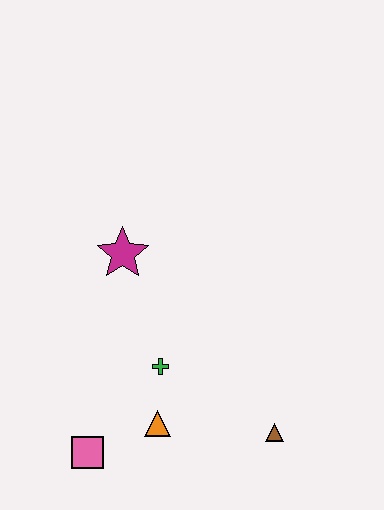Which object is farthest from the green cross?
The brown triangle is farthest from the green cross.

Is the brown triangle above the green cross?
No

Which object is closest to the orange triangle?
The green cross is closest to the orange triangle.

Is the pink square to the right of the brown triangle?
No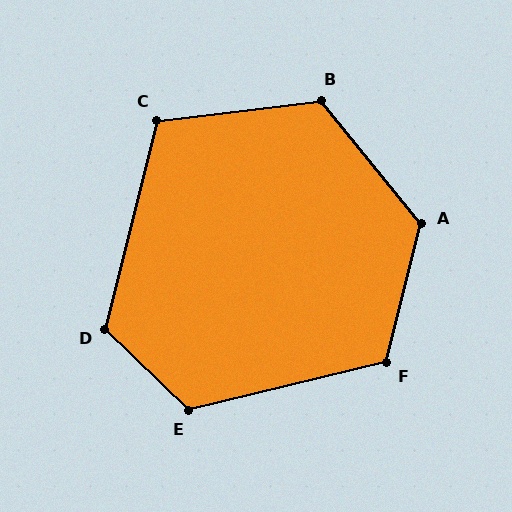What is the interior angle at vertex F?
Approximately 118 degrees (obtuse).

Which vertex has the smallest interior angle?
C, at approximately 111 degrees.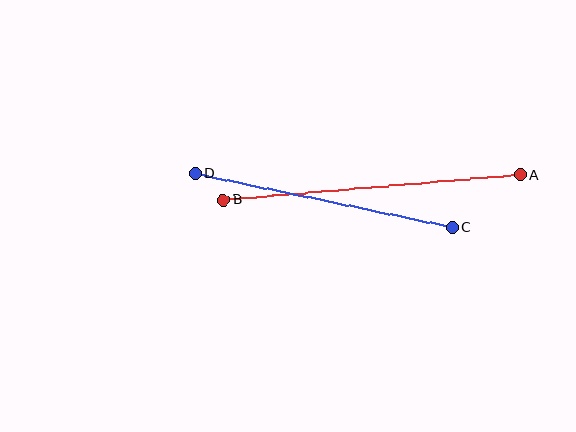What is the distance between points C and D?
The distance is approximately 263 pixels.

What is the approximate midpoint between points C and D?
The midpoint is at approximately (324, 200) pixels.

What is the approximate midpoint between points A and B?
The midpoint is at approximately (372, 187) pixels.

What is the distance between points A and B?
The distance is approximately 298 pixels.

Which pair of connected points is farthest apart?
Points A and B are farthest apart.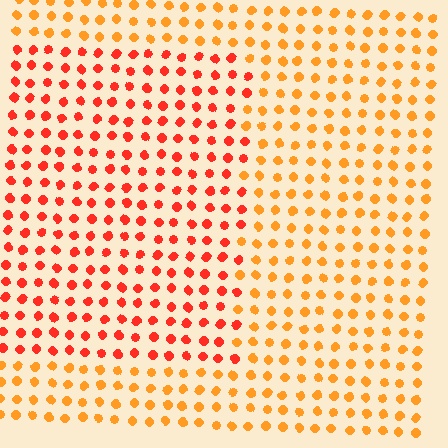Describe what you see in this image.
The image is filled with small orange elements in a uniform arrangement. A rectangle-shaped region is visible where the elements are tinted to a slightly different hue, forming a subtle color boundary.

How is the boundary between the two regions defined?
The boundary is defined purely by a slight shift in hue (about 30 degrees). Spacing, size, and orientation are identical on both sides.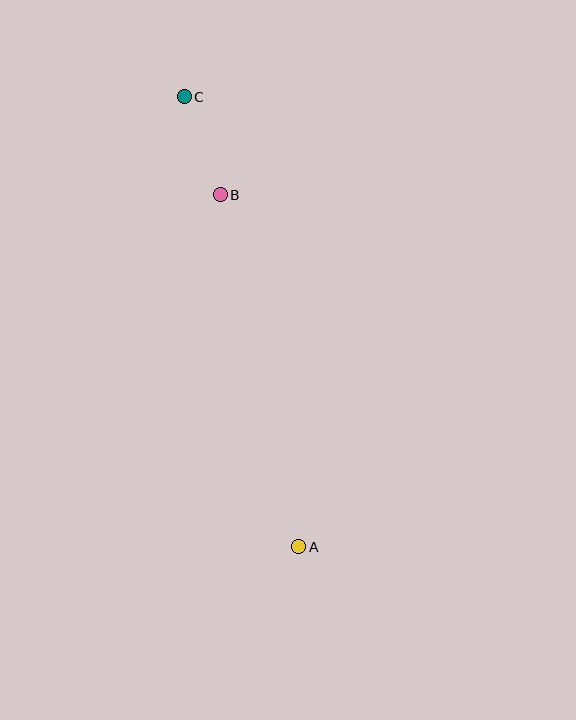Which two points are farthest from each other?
Points A and C are farthest from each other.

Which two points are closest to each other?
Points B and C are closest to each other.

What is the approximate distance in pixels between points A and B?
The distance between A and B is approximately 361 pixels.